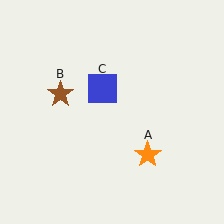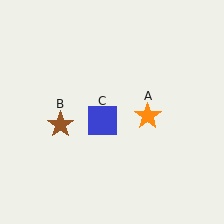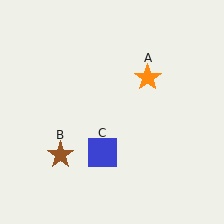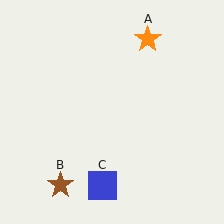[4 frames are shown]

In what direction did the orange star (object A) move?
The orange star (object A) moved up.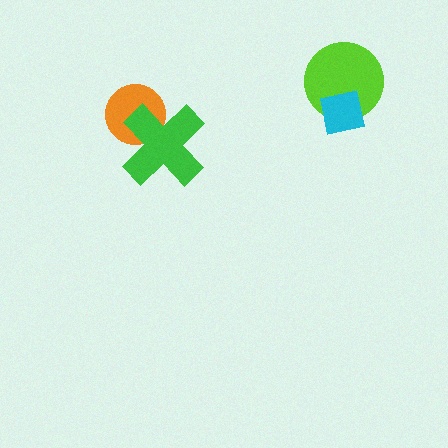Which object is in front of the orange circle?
The green cross is in front of the orange circle.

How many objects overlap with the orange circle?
1 object overlaps with the orange circle.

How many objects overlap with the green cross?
1 object overlaps with the green cross.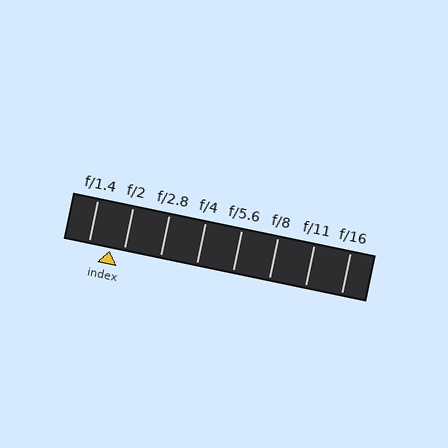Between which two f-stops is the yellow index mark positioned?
The index mark is between f/1.4 and f/2.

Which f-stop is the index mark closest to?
The index mark is closest to f/2.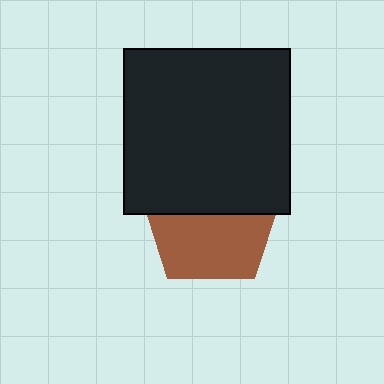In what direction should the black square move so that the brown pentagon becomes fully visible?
The black square should move up. That is the shortest direction to clear the overlap and leave the brown pentagon fully visible.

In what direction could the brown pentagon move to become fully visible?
The brown pentagon could move down. That would shift it out from behind the black square entirely.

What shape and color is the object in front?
The object in front is a black square.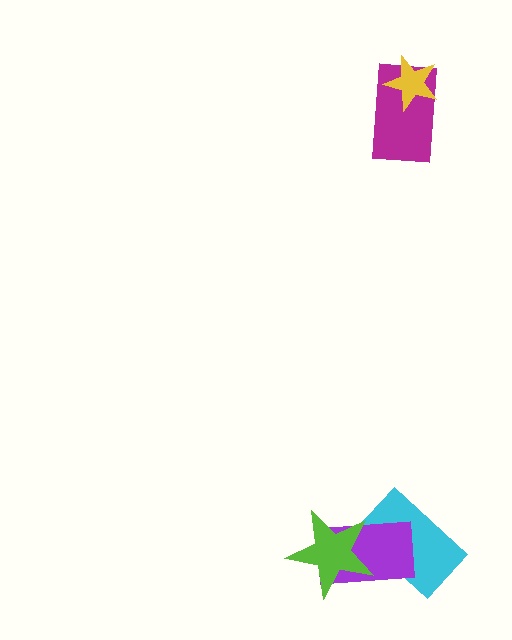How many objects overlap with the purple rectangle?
2 objects overlap with the purple rectangle.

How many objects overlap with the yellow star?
1 object overlaps with the yellow star.